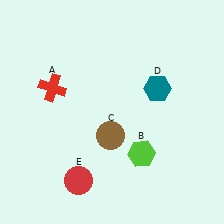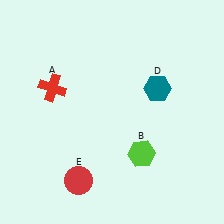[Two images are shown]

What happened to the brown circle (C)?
The brown circle (C) was removed in Image 2. It was in the bottom-left area of Image 1.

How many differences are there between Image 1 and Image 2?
There is 1 difference between the two images.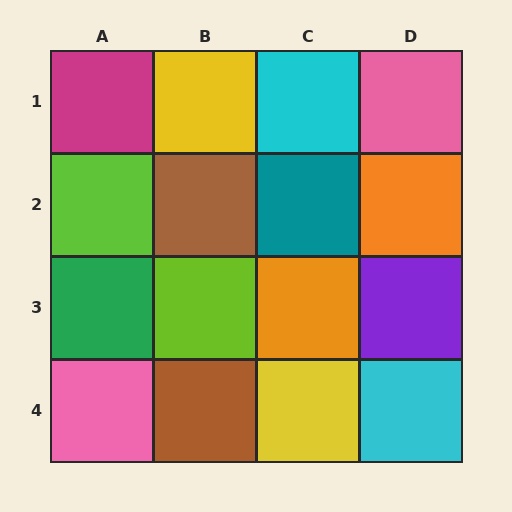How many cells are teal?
1 cell is teal.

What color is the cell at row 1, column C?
Cyan.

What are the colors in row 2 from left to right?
Lime, brown, teal, orange.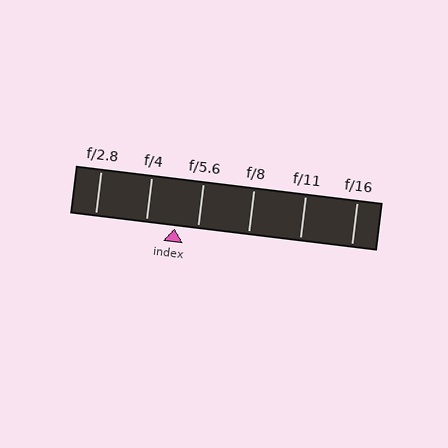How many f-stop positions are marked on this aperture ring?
There are 6 f-stop positions marked.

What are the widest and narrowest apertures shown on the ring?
The widest aperture shown is f/2.8 and the narrowest is f/16.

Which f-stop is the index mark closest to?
The index mark is closest to f/5.6.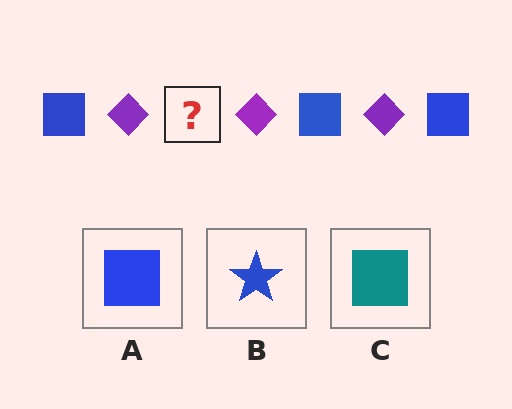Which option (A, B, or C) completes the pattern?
A.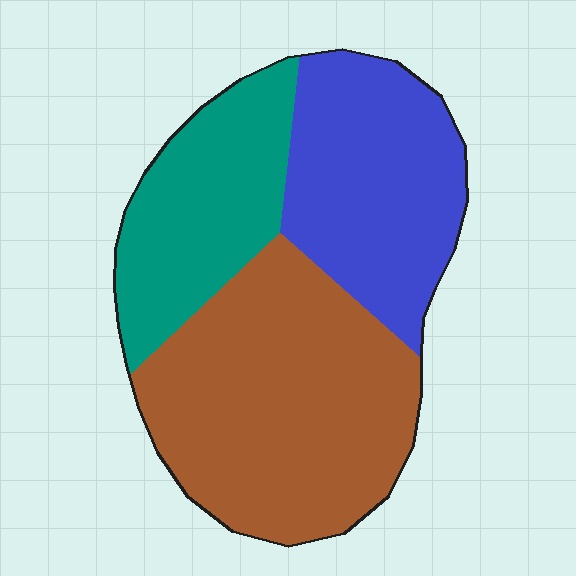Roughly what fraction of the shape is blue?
Blue covers 30% of the shape.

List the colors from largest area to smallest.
From largest to smallest: brown, blue, teal.